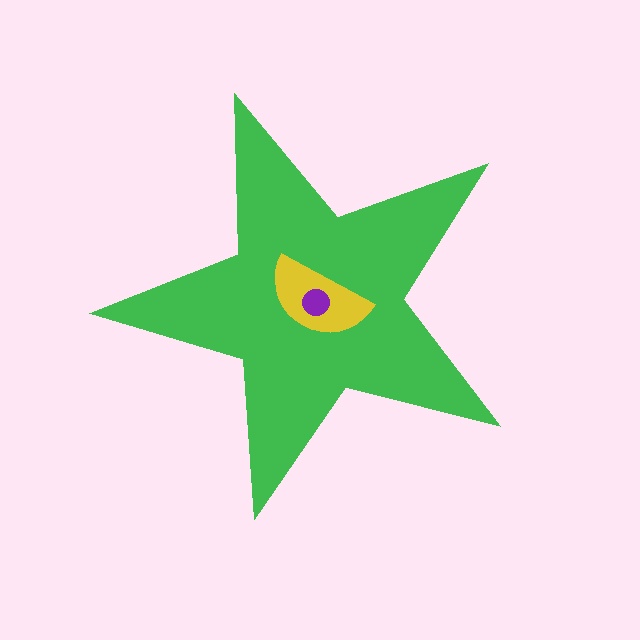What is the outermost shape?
The green star.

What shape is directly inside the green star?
The yellow semicircle.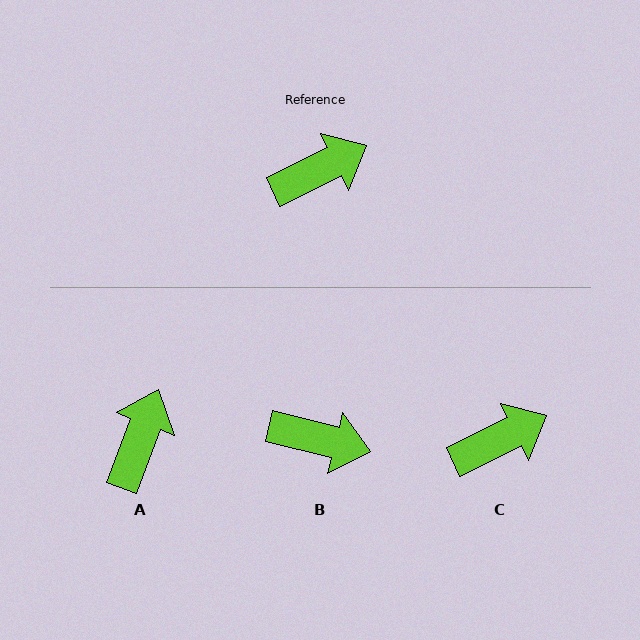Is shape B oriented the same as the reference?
No, it is off by about 40 degrees.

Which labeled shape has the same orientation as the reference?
C.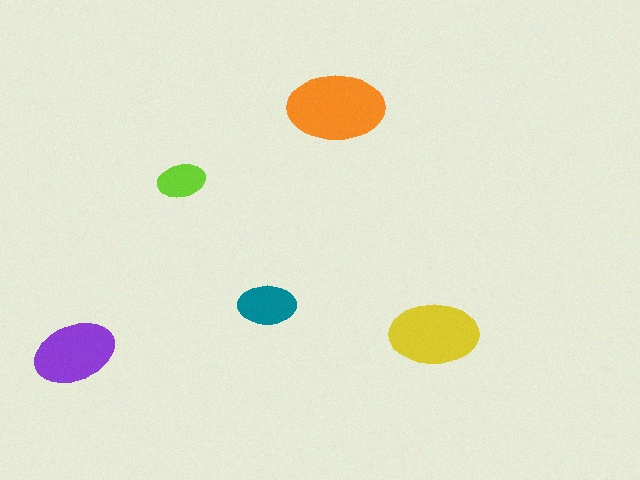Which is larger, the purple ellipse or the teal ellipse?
The purple one.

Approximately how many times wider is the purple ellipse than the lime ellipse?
About 1.5 times wider.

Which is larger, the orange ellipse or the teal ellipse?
The orange one.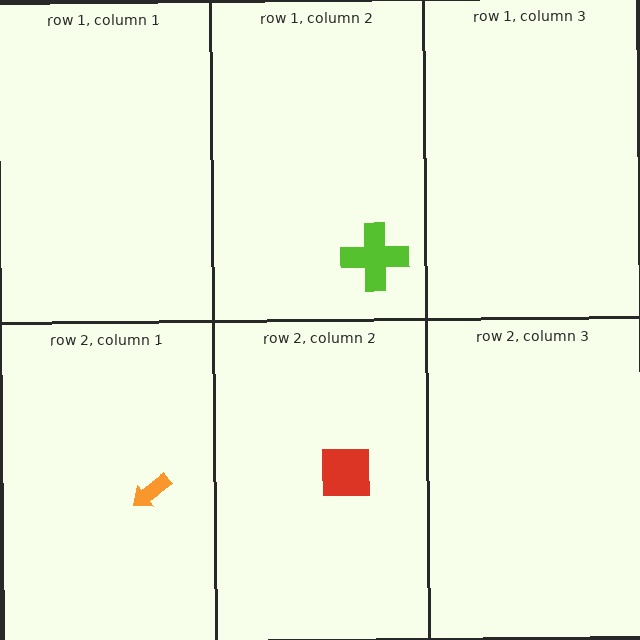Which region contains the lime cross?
The row 1, column 2 region.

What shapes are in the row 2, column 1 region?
The orange arrow.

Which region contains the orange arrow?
The row 2, column 1 region.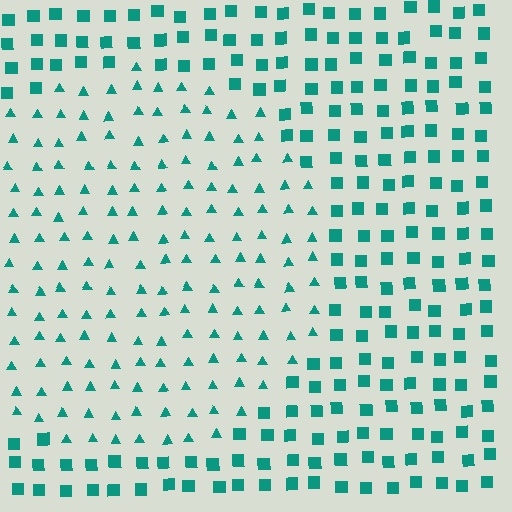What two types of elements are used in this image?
The image uses triangles inside the circle region and squares outside it.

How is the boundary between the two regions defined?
The boundary is defined by a change in element shape: triangles inside vs. squares outside. All elements share the same color and spacing.